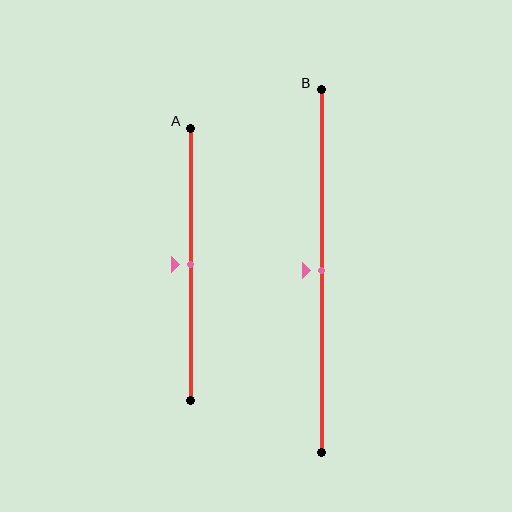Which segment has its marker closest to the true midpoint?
Segment A has its marker closest to the true midpoint.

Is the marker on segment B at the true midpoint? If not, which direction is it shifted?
Yes, the marker on segment B is at the true midpoint.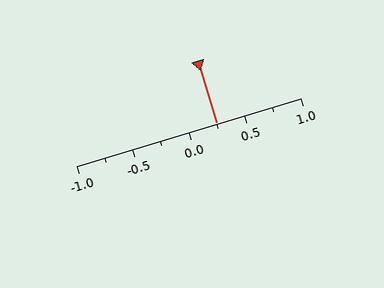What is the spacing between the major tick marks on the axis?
The major ticks are spaced 0.5 apart.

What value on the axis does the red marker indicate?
The marker indicates approximately 0.25.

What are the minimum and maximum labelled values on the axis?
The axis runs from -1.0 to 1.0.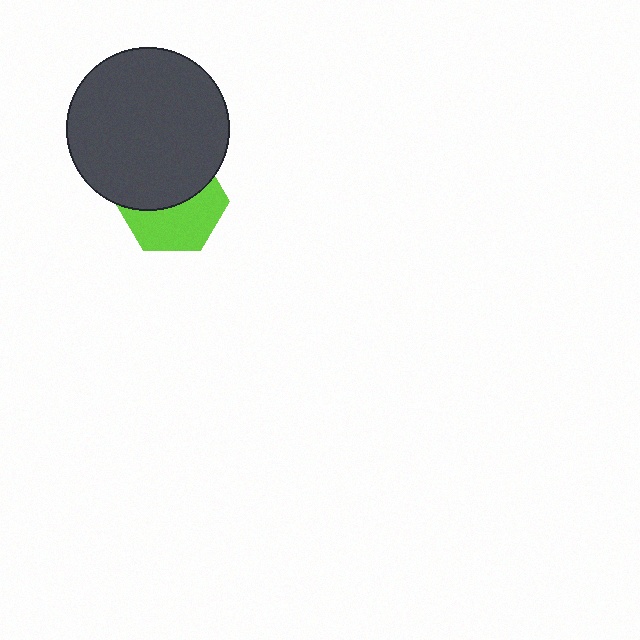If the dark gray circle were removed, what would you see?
You would see the complete lime hexagon.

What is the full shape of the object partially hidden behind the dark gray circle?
The partially hidden object is a lime hexagon.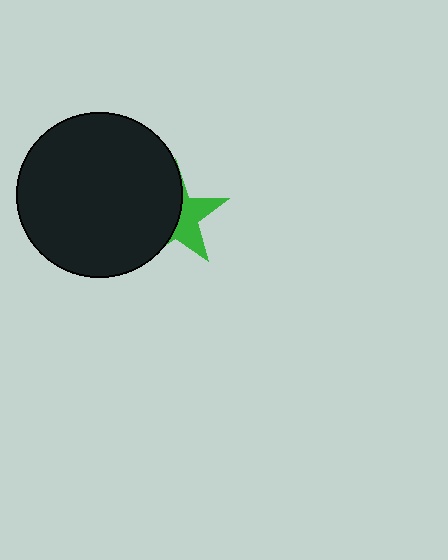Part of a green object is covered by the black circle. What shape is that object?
It is a star.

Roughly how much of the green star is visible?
A small part of it is visible (roughly 43%).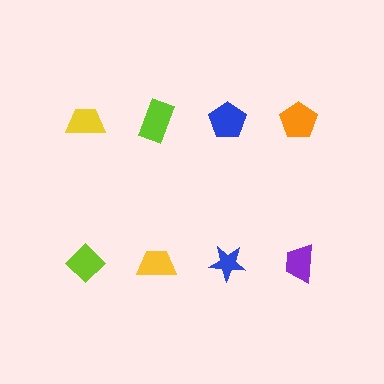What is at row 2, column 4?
A purple trapezoid.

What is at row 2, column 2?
A yellow trapezoid.